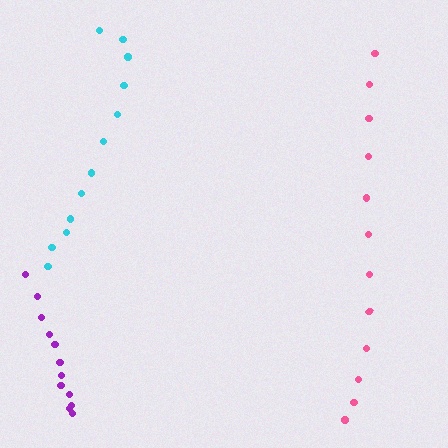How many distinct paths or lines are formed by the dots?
There are 3 distinct paths.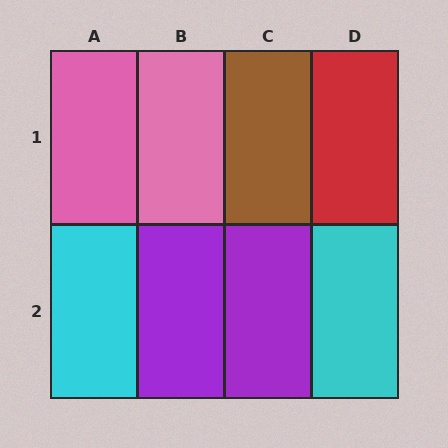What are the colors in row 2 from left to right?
Cyan, purple, purple, cyan.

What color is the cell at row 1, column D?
Red.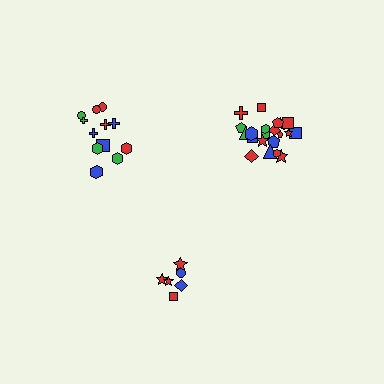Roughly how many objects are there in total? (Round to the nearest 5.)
Roughly 40 objects in total.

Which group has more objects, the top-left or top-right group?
The top-right group.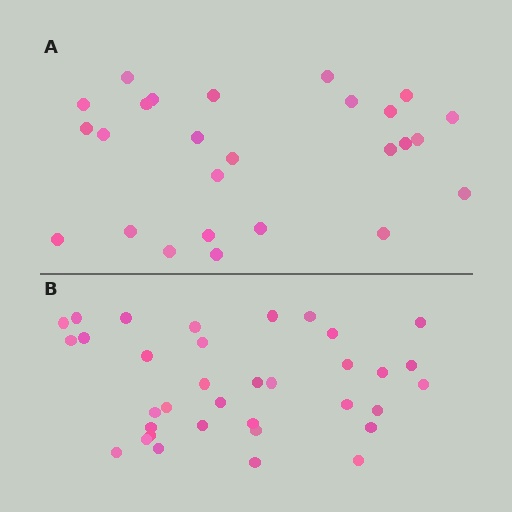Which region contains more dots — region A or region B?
Region B (the bottom region) has more dots.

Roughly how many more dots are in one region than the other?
Region B has roughly 8 or so more dots than region A.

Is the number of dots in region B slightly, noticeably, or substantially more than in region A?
Region B has noticeably more, but not dramatically so. The ratio is roughly 1.3 to 1.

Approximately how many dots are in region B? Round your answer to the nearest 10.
About 40 dots. (The exact count is 35, which rounds to 40.)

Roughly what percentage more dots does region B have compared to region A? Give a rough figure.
About 35% more.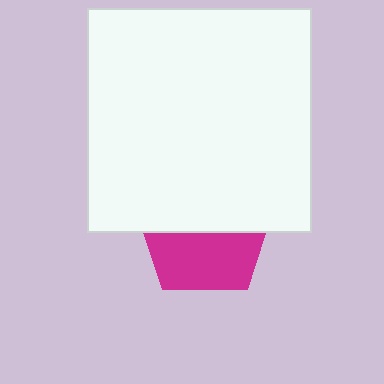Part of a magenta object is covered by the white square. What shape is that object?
It is a pentagon.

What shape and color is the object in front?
The object in front is a white square.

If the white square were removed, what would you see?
You would see the complete magenta pentagon.